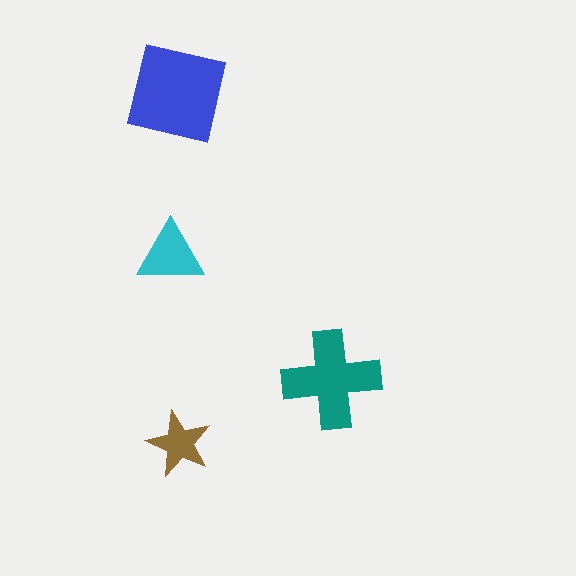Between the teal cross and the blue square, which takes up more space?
The blue square.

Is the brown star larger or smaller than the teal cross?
Smaller.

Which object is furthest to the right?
The teal cross is rightmost.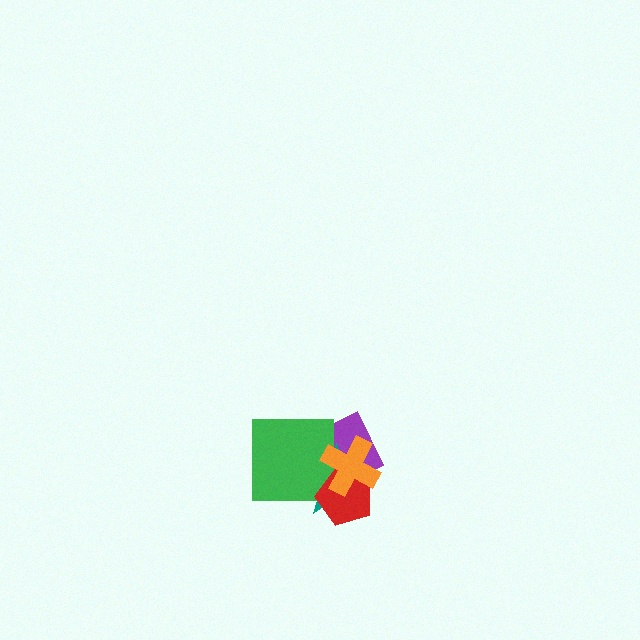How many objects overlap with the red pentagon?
3 objects overlap with the red pentagon.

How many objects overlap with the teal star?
4 objects overlap with the teal star.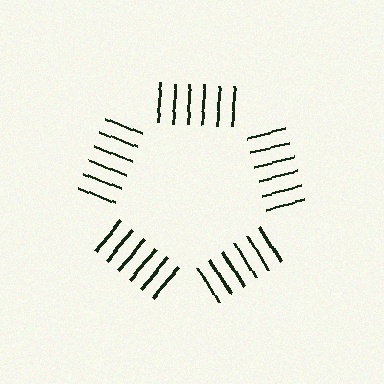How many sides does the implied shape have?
5 sides — the line-ends trace a pentagon.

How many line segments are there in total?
30 — 6 along each of the 5 edges.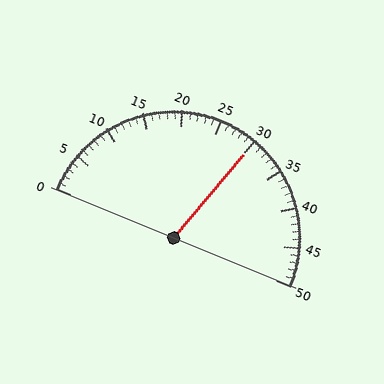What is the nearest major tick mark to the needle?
The nearest major tick mark is 30.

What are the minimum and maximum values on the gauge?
The gauge ranges from 0 to 50.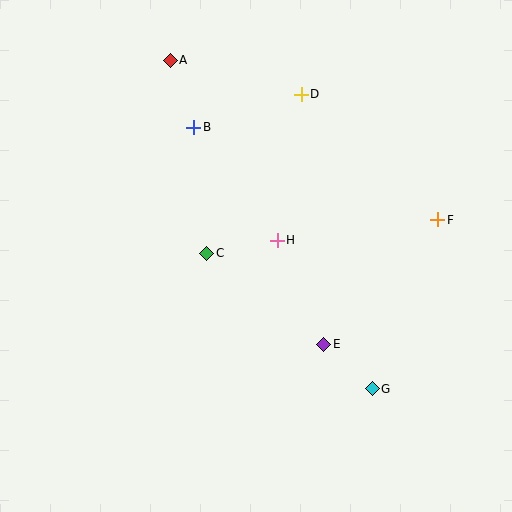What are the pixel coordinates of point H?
Point H is at (277, 240).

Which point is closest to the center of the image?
Point H at (277, 240) is closest to the center.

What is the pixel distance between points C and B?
The distance between C and B is 127 pixels.